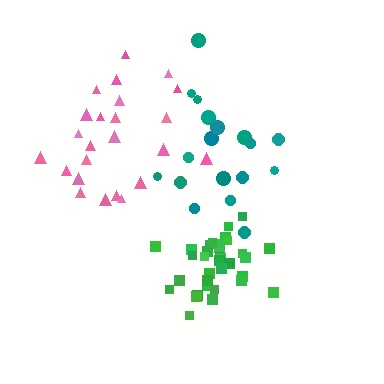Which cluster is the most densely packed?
Green.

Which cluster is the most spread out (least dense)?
Pink.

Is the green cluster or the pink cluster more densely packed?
Green.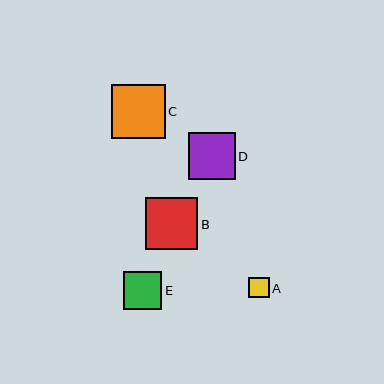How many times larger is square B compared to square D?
Square B is approximately 1.1 times the size of square D.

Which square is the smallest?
Square A is the smallest with a size of approximately 20 pixels.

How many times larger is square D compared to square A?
Square D is approximately 2.3 times the size of square A.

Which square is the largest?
Square C is the largest with a size of approximately 54 pixels.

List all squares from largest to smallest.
From largest to smallest: C, B, D, E, A.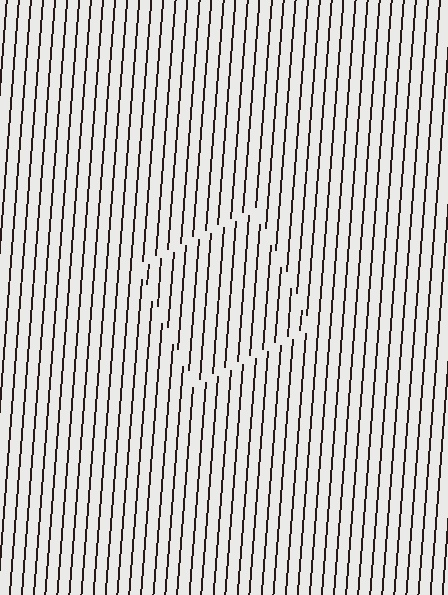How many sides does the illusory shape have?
4 sides — the line-ends trace a square.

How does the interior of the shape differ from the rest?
The interior of the shape contains the same grating, shifted by half a period — the contour is defined by the phase discontinuity where line-ends from the inner and outer gratings abut.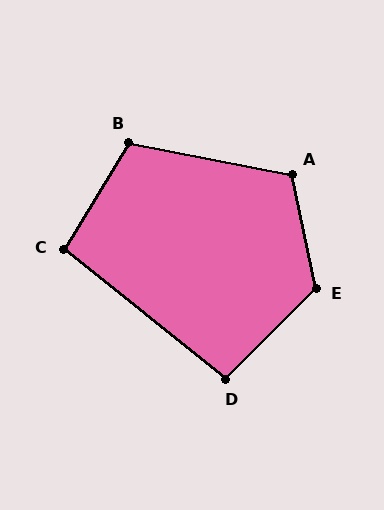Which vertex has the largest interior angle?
E, at approximately 123 degrees.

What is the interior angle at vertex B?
Approximately 111 degrees (obtuse).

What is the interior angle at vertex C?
Approximately 97 degrees (obtuse).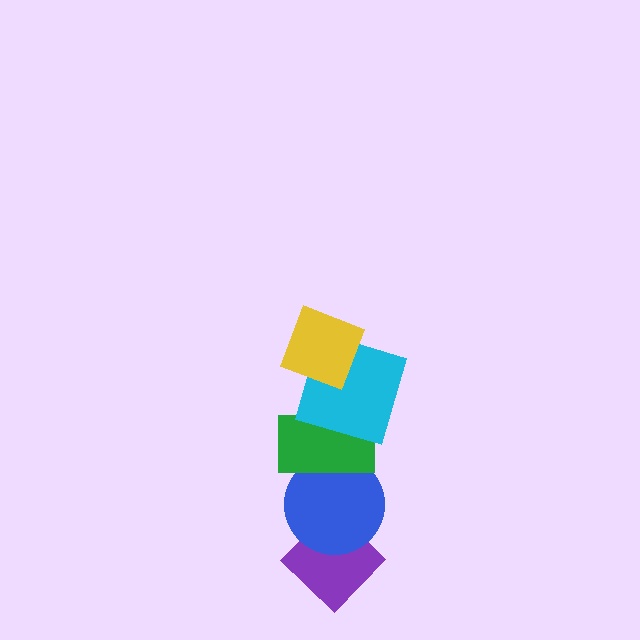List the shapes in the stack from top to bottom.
From top to bottom: the yellow diamond, the cyan square, the green rectangle, the blue circle, the purple diamond.